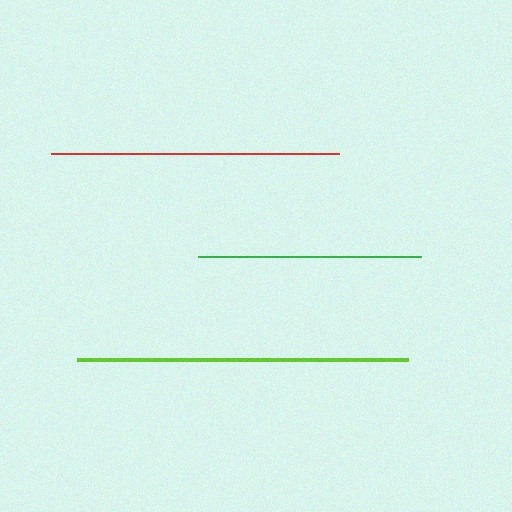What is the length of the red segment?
The red segment is approximately 288 pixels long.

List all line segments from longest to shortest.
From longest to shortest: lime, red, green.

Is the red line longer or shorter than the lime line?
The lime line is longer than the red line.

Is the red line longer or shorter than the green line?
The red line is longer than the green line.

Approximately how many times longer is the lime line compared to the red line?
The lime line is approximately 1.1 times the length of the red line.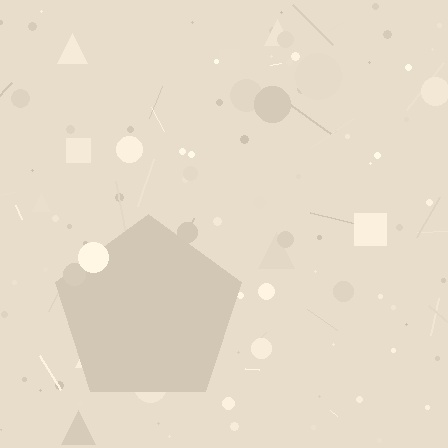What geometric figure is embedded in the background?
A pentagon is embedded in the background.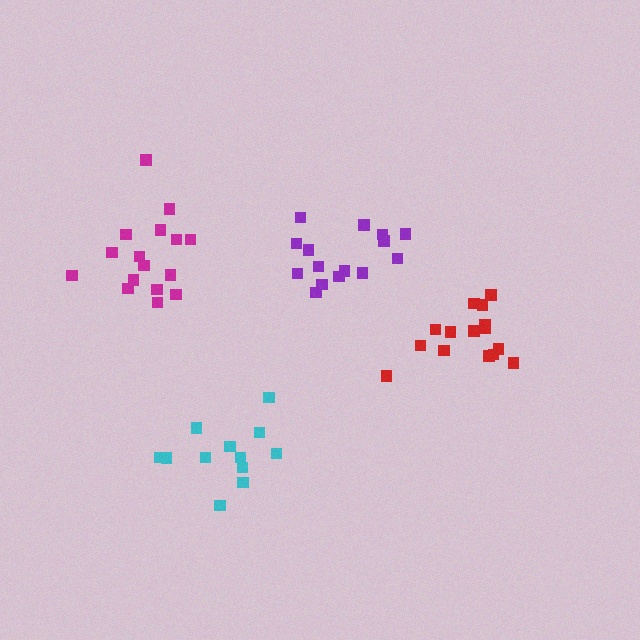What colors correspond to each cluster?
The clusters are colored: cyan, purple, red, magenta.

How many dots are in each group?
Group 1: 12 dots, Group 2: 15 dots, Group 3: 15 dots, Group 4: 16 dots (58 total).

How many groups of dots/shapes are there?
There are 4 groups.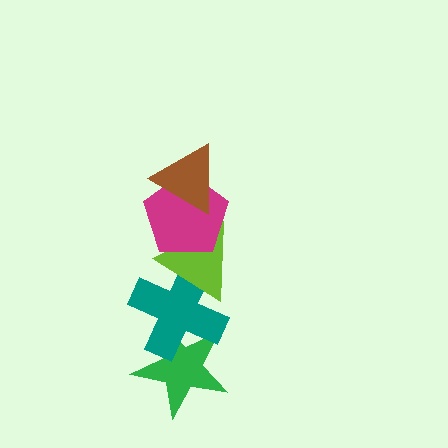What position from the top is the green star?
The green star is 5th from the top.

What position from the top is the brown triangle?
The brown triangle is 1st from the top.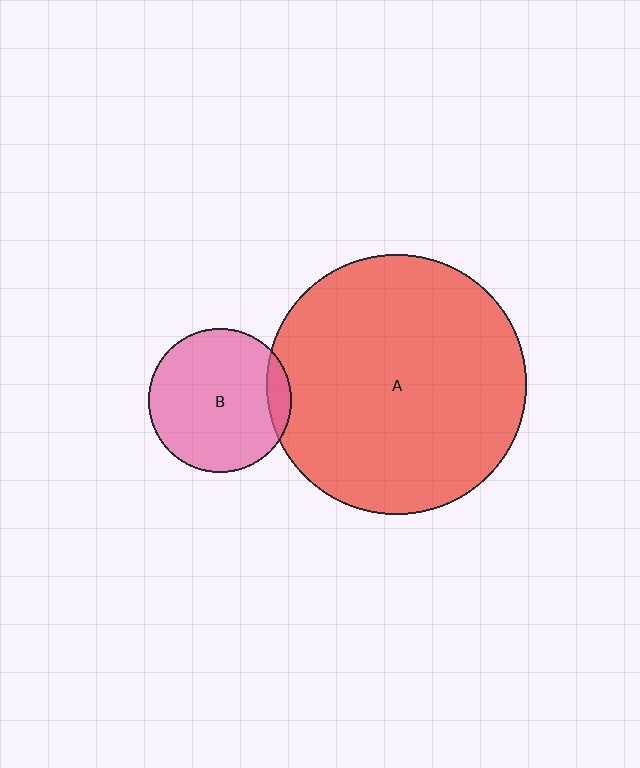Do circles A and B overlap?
Yes.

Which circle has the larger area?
Circle A (red).